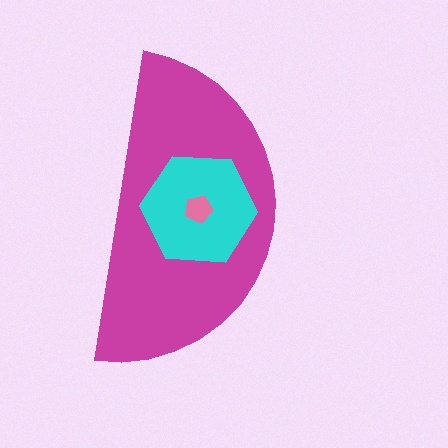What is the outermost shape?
The magenta semicircle.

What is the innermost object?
The pink pentagon.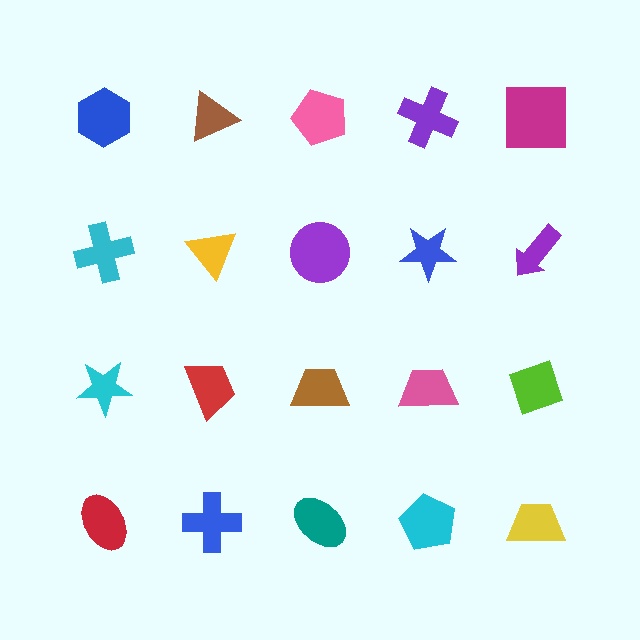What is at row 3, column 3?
A brown trapezoid.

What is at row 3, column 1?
A cyan star.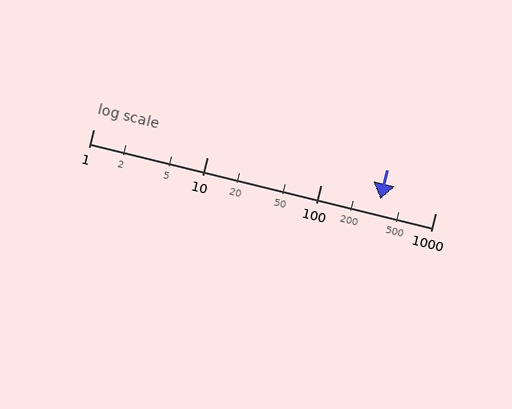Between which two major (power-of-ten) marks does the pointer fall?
The pointer is between 100 and 1000.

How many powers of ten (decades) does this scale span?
The scale spans 3 decades, from 1 to 1000.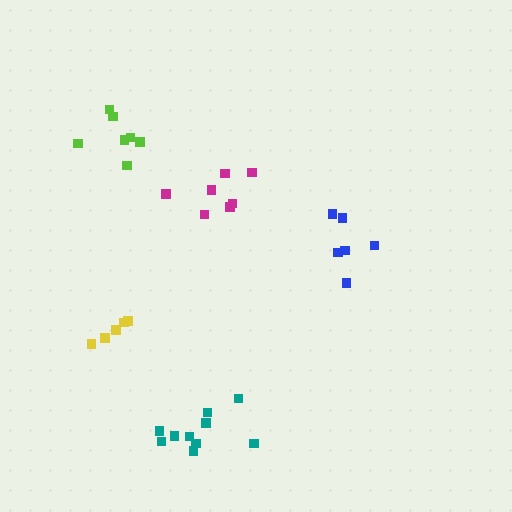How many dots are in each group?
Group 1: 10 dots, Group 2: 7 dots, Group 3: 6 dots, Group 4: 5 dots, Group 5: 7 dots (35 total).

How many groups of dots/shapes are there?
There are 5 groups.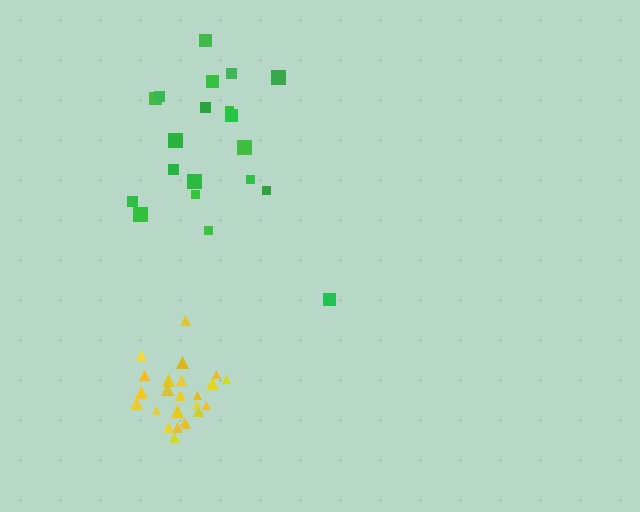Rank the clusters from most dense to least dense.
yellow, green.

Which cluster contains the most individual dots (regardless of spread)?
Yellow (25).